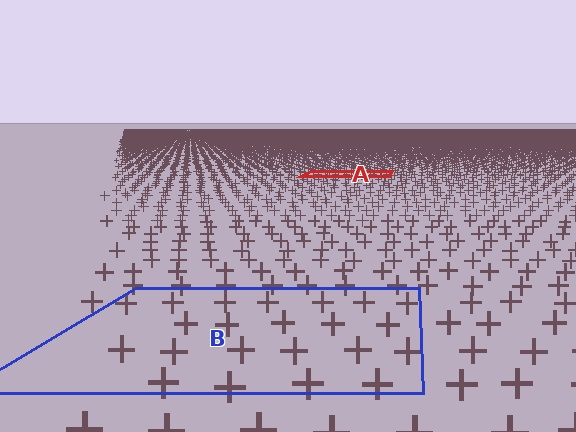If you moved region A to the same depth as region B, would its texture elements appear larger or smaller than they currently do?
They would appear larger. At a closer depth, the same texture elements are projected at a bigger on-screen size.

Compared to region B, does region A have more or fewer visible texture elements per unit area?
Region A has more texture elements per unit area — they are packed more densely because it is farther away.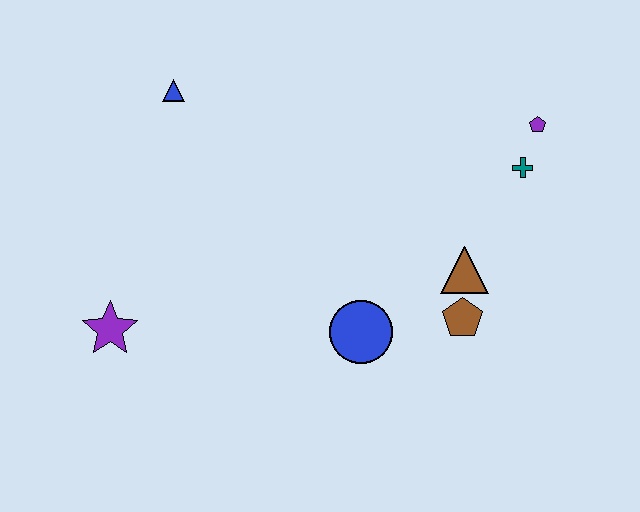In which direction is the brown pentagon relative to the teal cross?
The brown pentagon is below the teal cross.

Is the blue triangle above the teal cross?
Yes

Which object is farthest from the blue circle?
The blue triangle is farthest from the blue circle.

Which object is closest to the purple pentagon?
The teal cross is closest to the purple pentagon.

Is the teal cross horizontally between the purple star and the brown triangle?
No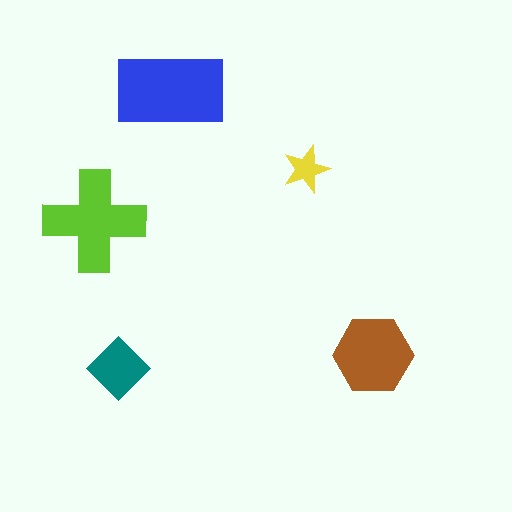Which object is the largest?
The blue rectangle.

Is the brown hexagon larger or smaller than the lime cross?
Smaller.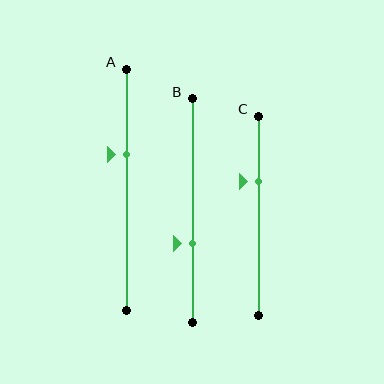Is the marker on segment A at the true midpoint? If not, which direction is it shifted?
No, the marker on segment A is shifted upward by about 15% of the segment length.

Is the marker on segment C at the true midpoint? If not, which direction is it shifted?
No, the marker on segment C is shifted upward by about 17% of the segment length.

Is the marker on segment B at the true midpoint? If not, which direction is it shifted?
No, the marker on segment B is shifted downward by about 15% of the segment length.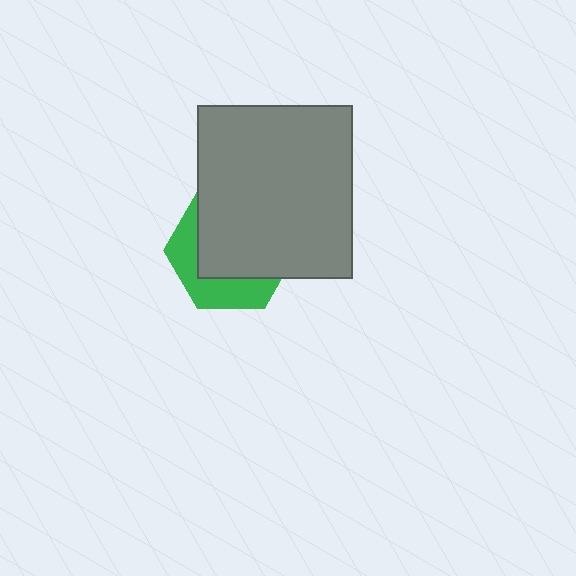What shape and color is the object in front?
The object in front is a gray rectangle.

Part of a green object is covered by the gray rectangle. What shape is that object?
It is a hexagon.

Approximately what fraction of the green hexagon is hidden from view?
Roughly 64% of the green hexagon is hidden behind the gray rectangle.